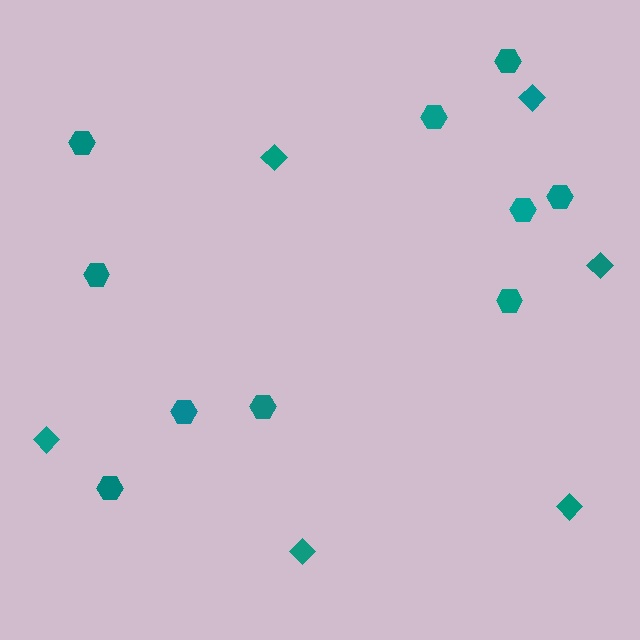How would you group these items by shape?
There are 2 groups: one group of diamonds (6) and one group of hexagons (10).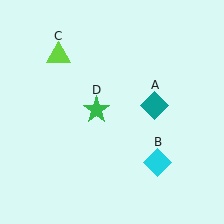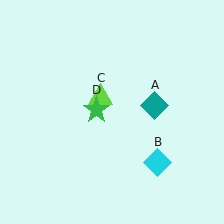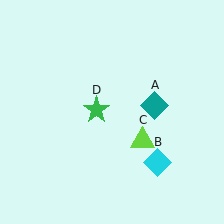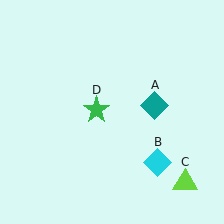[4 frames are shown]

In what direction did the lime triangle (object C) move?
The lime triangle (object C) moved down and to the right.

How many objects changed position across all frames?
1 object changed position: lime triangle (object C).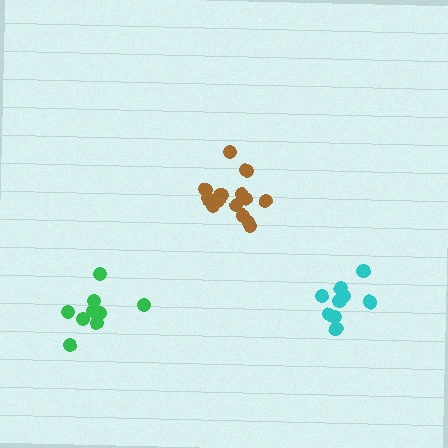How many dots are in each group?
Group 1: 9 dots, Group 2: 9 dots, Group 3: 15 dots (33 total).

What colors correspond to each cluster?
The clusters are colored: green, cyan, brown.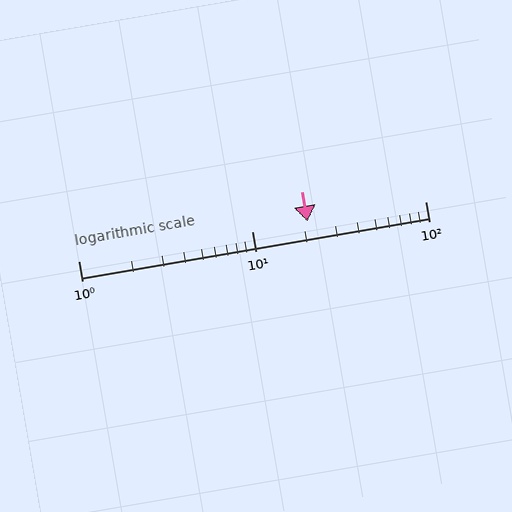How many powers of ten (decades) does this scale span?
The scale spans 2 decades, from 1 to 100.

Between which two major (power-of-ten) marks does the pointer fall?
The pointer is between 10 and 100.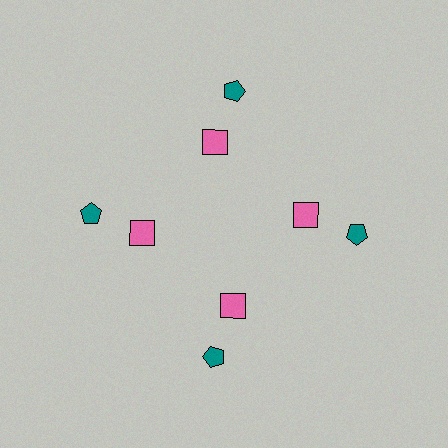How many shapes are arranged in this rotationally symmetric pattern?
There are 8 shapes, arranged in 4 groups of 2.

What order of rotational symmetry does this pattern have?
This pattern has 4-fold rotational symmetry.